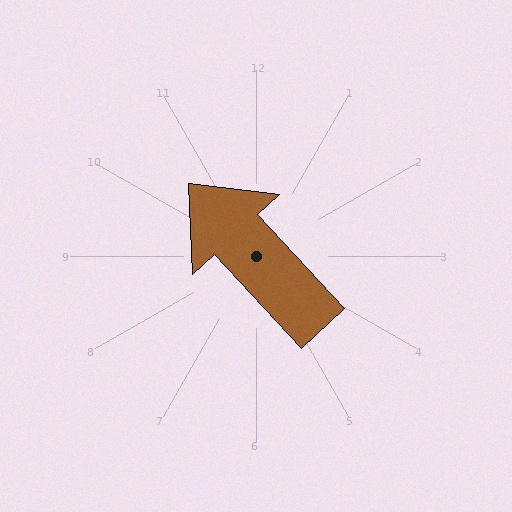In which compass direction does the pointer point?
Northwest.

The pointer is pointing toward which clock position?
Roughly 11 o'clock.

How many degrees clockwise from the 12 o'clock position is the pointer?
Approximately 317 degrees.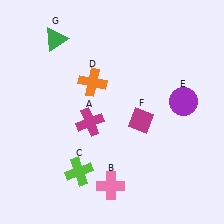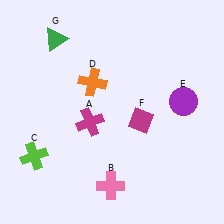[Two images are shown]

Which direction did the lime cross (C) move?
The lime cross (C) moved left.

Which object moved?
The lime cross (C) moved left.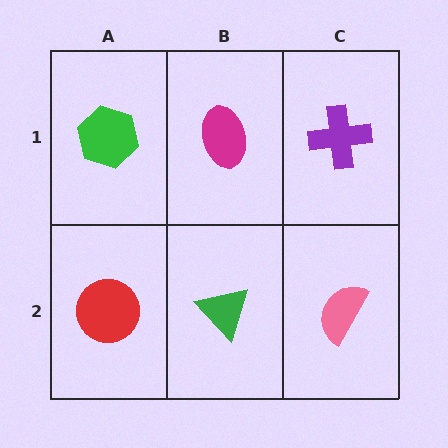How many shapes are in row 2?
3 shapes.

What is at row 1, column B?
A magenta ellipse.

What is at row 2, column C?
A pink semicircle.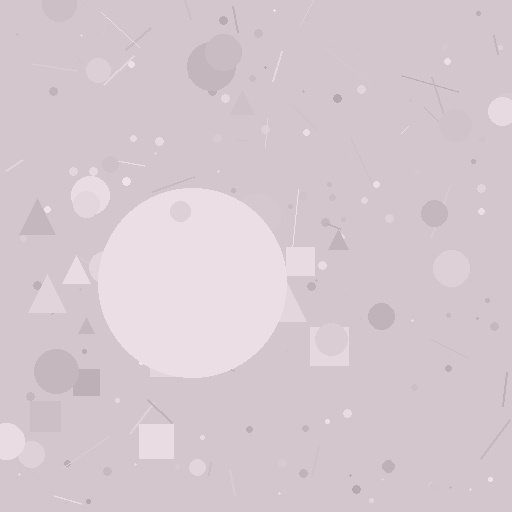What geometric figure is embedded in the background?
A circle is embedded in the background.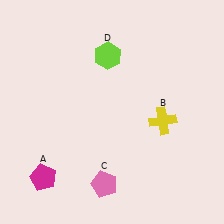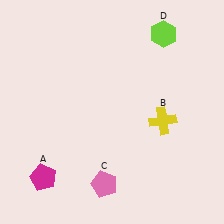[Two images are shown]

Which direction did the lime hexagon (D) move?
The lime hexagon (D) moved right.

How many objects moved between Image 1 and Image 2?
1 object moved between the two images.